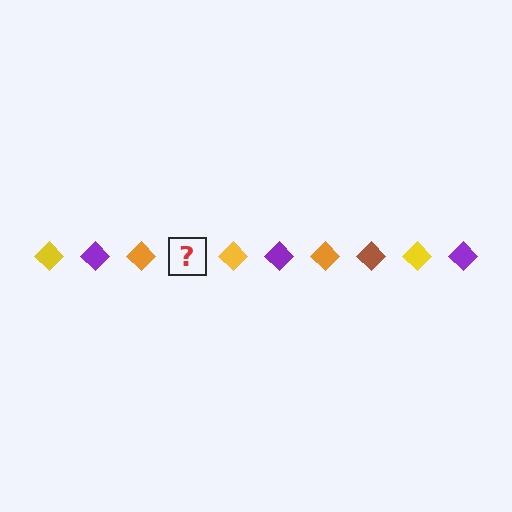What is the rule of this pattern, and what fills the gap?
The rule is that the pattern cycles through yellow, purple, orange, brown diamonds. The gap should be filled with a brown diamond.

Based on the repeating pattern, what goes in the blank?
The blank should be a brown diamond.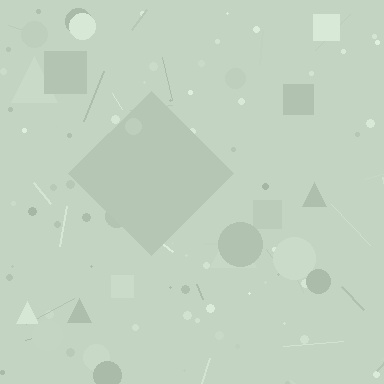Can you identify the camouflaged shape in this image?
The camouflaged shape is a diamond.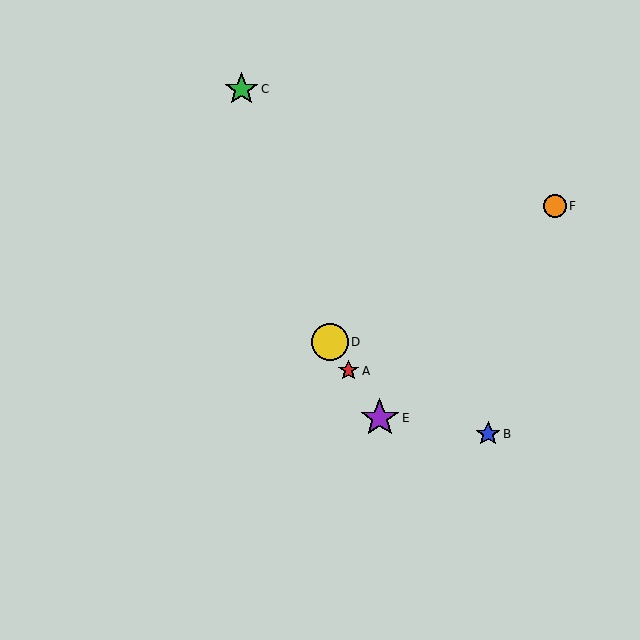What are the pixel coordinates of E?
Object E is at (380, 418).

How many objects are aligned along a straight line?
3 objects (A, D, E) are aligned along a straight line.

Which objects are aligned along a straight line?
Objects A, D, E are aligned along a straight line.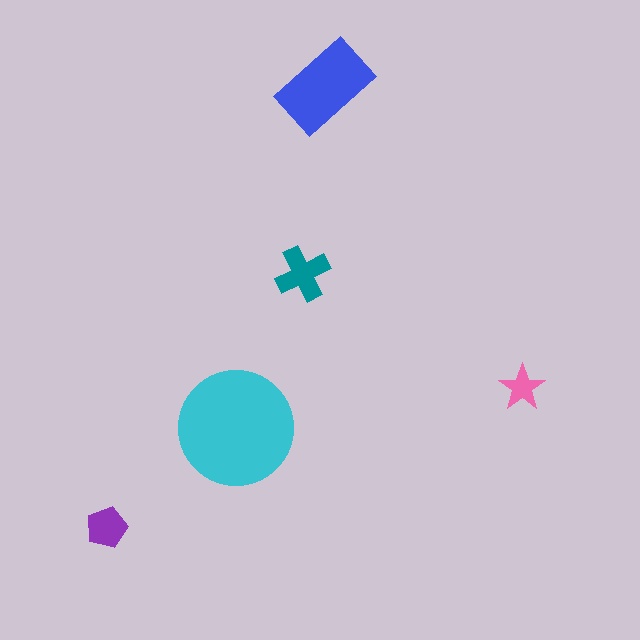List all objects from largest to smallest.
The cyan circle, the blue rectangle, the teal cross, the purple pentagon, the pink star.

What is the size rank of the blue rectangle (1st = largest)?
2nd.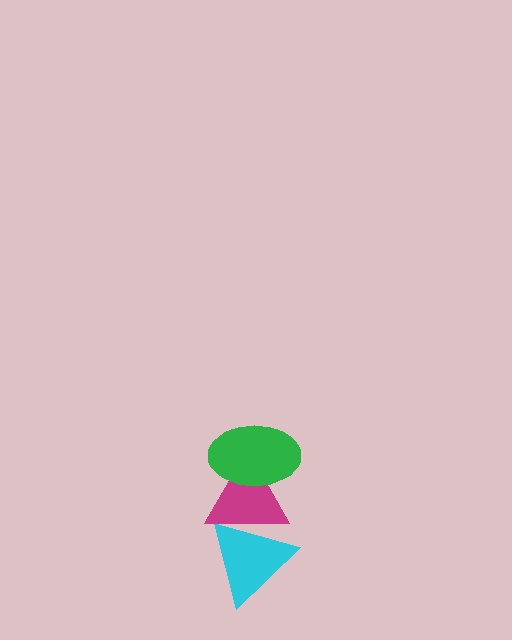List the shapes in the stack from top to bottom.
From top to bottom: the green ellipse, the magenta triangle, the cyan triangle.